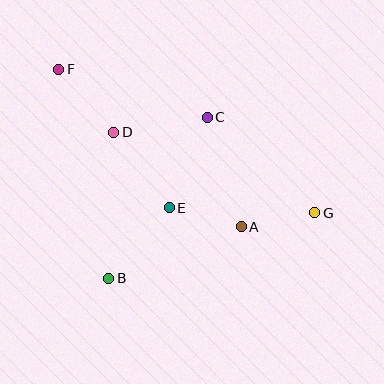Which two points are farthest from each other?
Points F and G are farthest from each other.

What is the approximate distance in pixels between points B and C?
The distance between B and C is approximately 189 pixels.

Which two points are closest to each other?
Points A and E are closest to each other.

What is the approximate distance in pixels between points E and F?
The distance between E and F is approximately 177 pixels.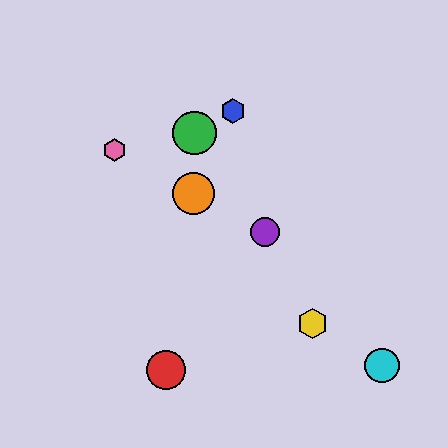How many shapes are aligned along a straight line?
3 shapes (the purple circle, the orange circle, the pink hexagon) are aligned along a straight line.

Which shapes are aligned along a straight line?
The purple circle, the orange circle, the pink hexagon are aligned along a straight line.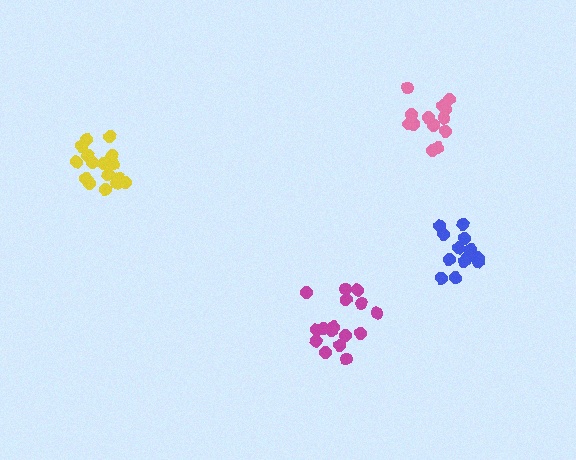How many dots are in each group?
Group 1: 16 dots, Group 2: 18 dots, Group 3: 13 dots, Group 4: 13 dots (60 total).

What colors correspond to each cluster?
The clusters are colored: magenta, yellow, blue, pink.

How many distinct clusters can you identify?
There are 4 distinct clusters.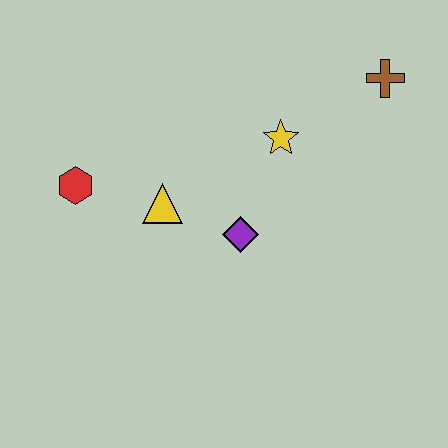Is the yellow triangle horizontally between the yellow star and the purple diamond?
No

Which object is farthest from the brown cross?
The red hexagon is farthest from the brown cross.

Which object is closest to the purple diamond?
The yellow triangle is closest to the purple diamond.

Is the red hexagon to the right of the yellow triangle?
No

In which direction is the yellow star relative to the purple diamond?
The yellow star is above the purple diamond.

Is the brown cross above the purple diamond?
Yes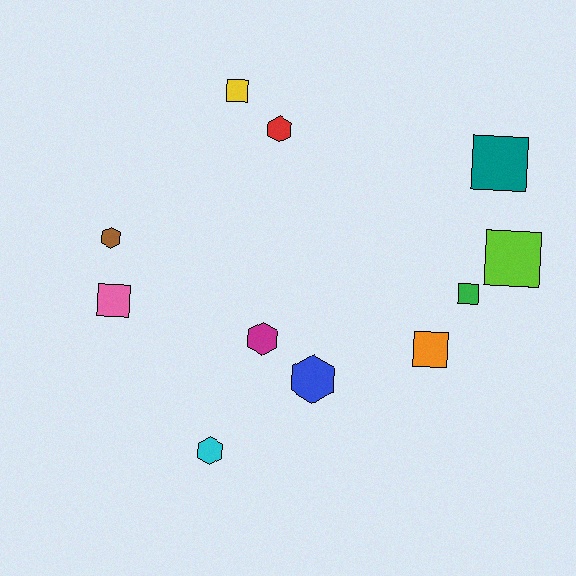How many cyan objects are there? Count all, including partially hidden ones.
There is 1 cyan object.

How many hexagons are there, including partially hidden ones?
There are 5 hexagons.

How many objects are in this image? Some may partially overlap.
There are 11 objects.